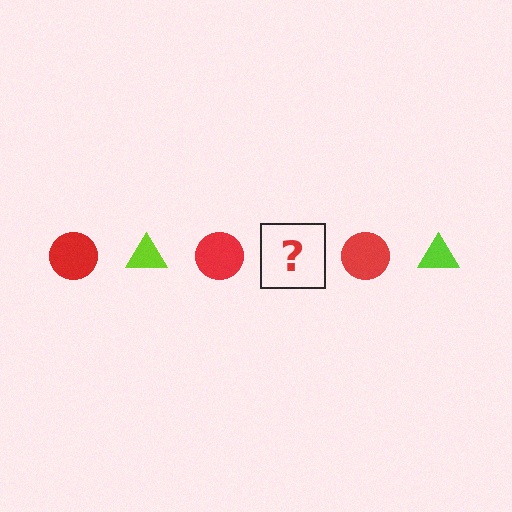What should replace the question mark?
The question mark should be replaced with a lime triangle.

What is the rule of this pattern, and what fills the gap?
The rule is that the pattern alternates between red circle and lime triangle. The gap should be filled with a lime triangle.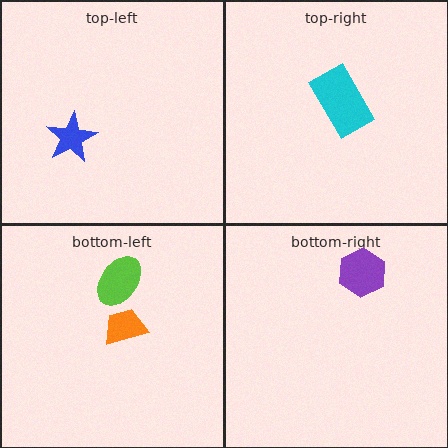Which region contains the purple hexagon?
The bottom-right region.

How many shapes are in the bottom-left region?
2.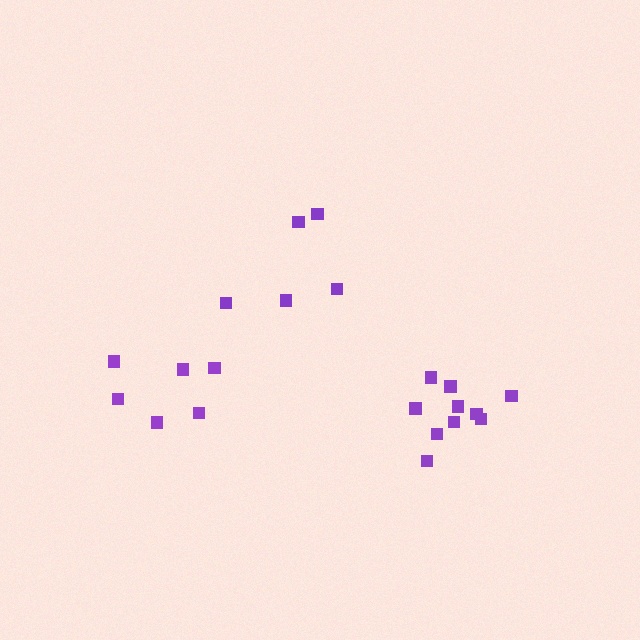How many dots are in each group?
Group 1: 6 dots, Group 2: 10 dots, Group 3: 5 dots (21 total).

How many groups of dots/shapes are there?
There are 3 groups.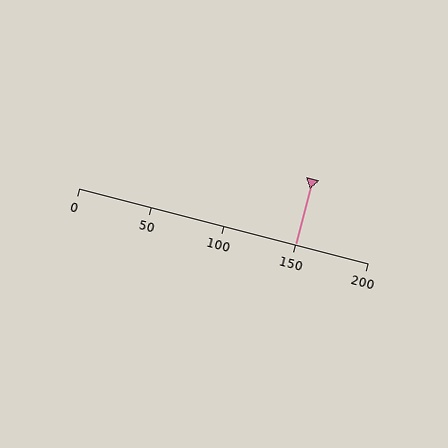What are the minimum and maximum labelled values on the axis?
The axis runs from 0 to 200.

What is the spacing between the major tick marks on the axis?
The major ticks are spaced 50 apart.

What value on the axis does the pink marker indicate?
The marker indicates approximately 150.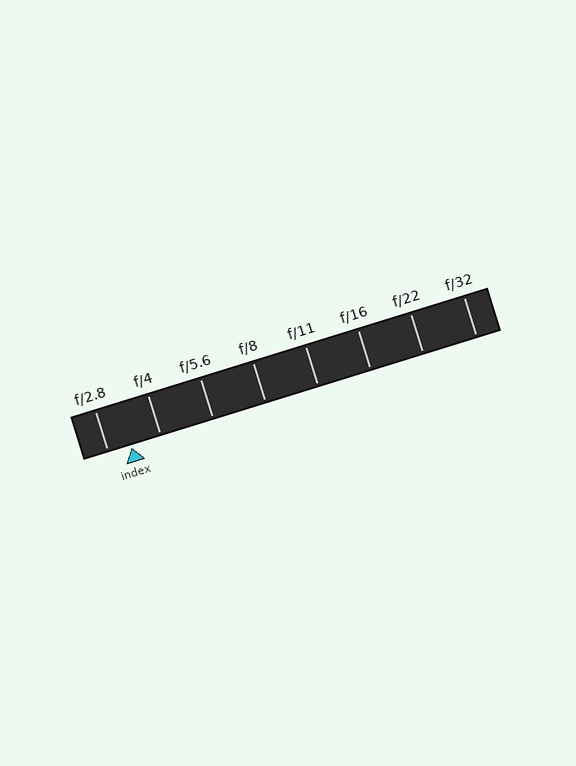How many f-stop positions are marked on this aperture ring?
There are 8 f-stop positions marked.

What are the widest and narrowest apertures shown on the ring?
The widest aperture shown is f/2.8 and the narrowest is f/32.